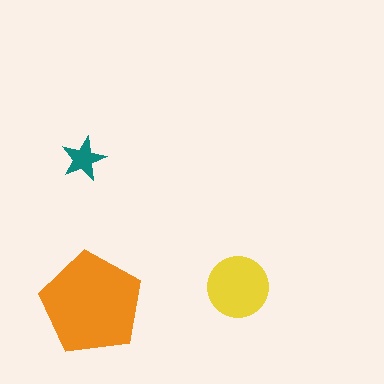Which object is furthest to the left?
The teal star is leftmost.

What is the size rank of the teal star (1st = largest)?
3rd.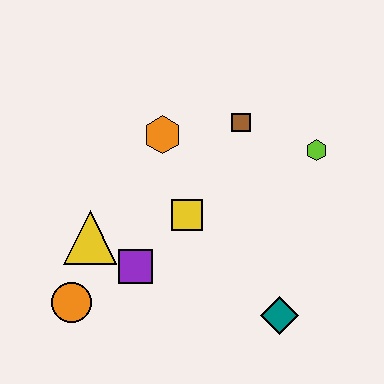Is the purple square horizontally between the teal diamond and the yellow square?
No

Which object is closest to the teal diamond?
The yellow square is closest to the teal diamond.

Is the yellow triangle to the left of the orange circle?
No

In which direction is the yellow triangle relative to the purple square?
The yellow triangle is to the left of the purple square.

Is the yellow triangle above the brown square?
No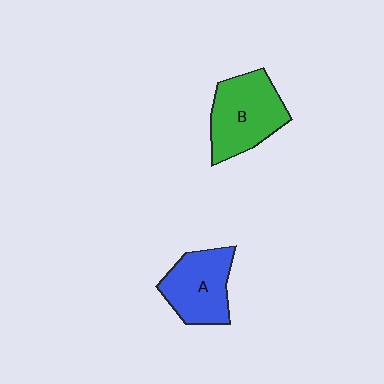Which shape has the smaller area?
Shape A (blue).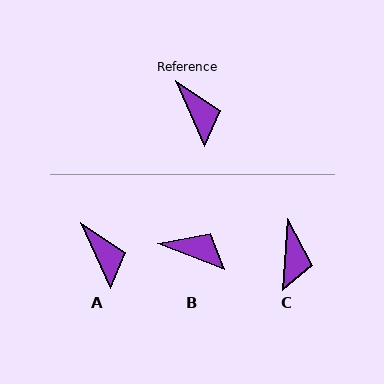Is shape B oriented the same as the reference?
No, it is off by about 44 degrees.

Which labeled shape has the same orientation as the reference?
A.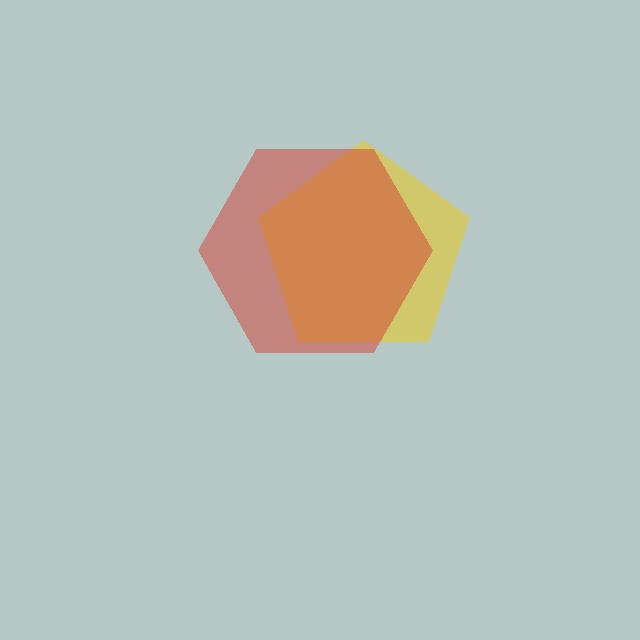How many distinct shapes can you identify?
There are 2 distinct shapes: a yellow pentagon, a red hexagon.